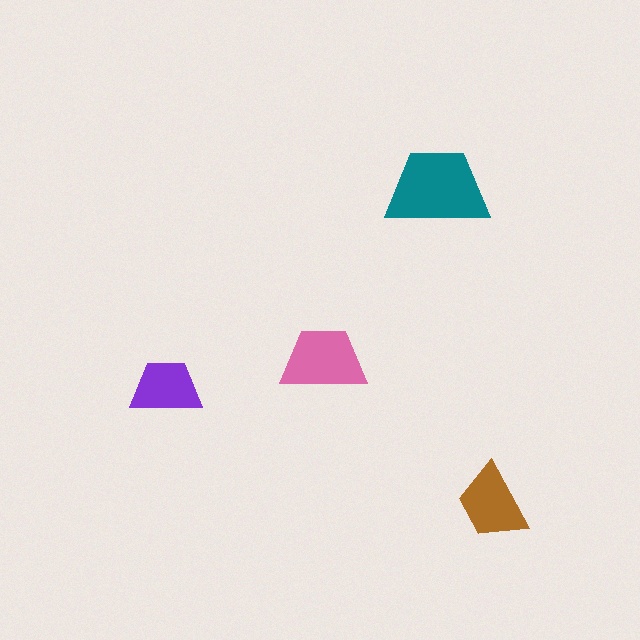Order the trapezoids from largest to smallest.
the teal one, the pink one, the brown one, the purple one.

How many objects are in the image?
There are 4 objects in the image.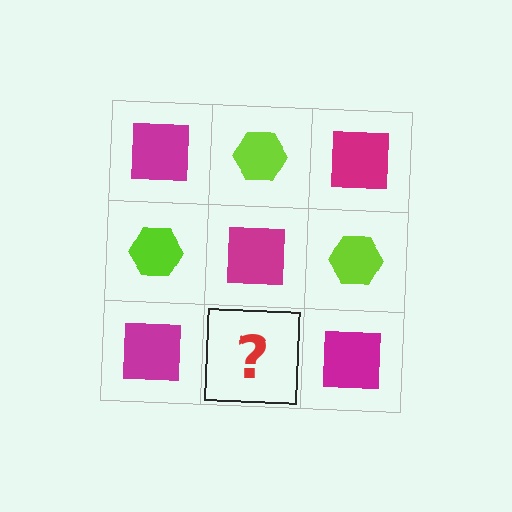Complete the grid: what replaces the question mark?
The question mark should be replaced with a lime hexagon.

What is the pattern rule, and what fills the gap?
The rule is that it alternates magenta square and lime hexagon in a checkerboard pattern. The gap should be filled with a lime hexagon.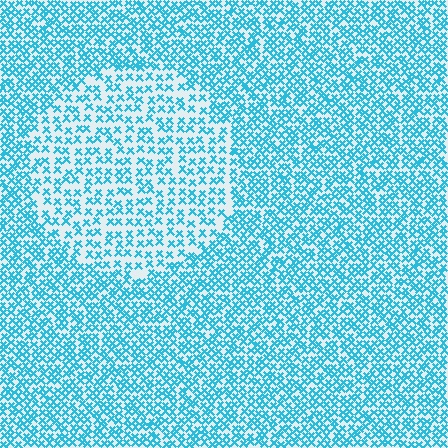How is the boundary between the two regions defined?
The boundary is defined by a change in element density (approximately 1.8x ratio). All elements are the same color, size, and shape.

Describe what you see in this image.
The image contains small cyan elements arranged at two different densities. A circle-shaped region is visible where the elements are less densely packed than the surrounding area.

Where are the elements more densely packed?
The elements are more densely packed outside the circle boundary.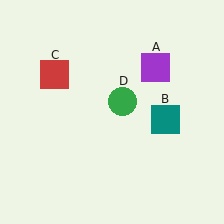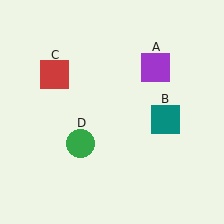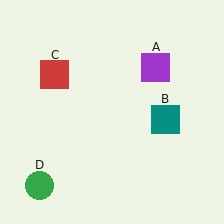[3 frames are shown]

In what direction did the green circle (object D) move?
The green circle (object D) moved down and to the left.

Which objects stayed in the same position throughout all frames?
Purple square (object A) and teal square (object B) and red square (object C) remained stationary.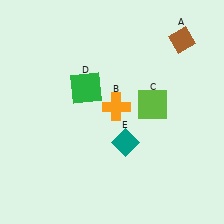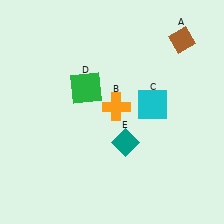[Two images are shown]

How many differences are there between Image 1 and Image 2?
There is 1 difference between the two images.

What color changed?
The square (C) changed from lime in Image 1 to cyan in Image 2.